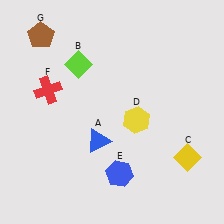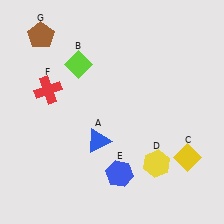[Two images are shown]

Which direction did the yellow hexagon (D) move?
The yellow hexagon (D) moved down.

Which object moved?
The yellow hexagon (D) moved down.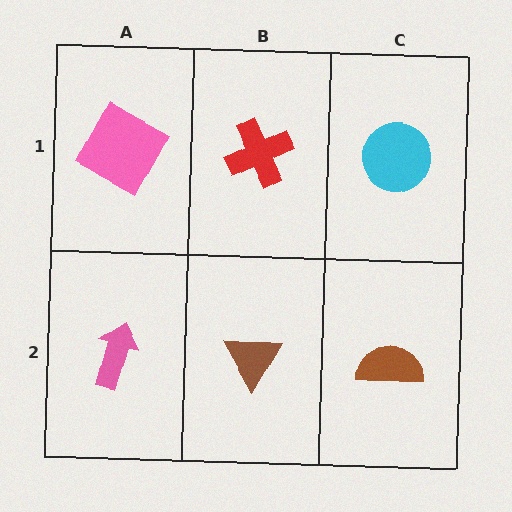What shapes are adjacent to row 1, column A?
A pink arrow (row 2, column A), a red cross (row 1, column B).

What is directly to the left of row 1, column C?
A red cross.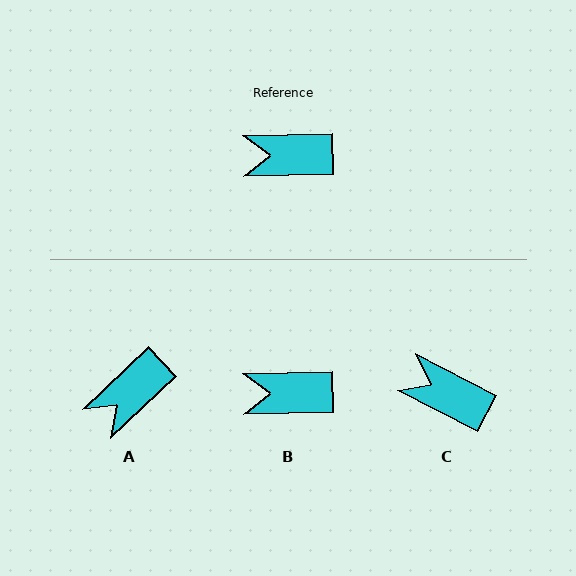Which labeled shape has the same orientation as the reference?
B.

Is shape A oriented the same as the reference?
No, it is off by about 42 degrees.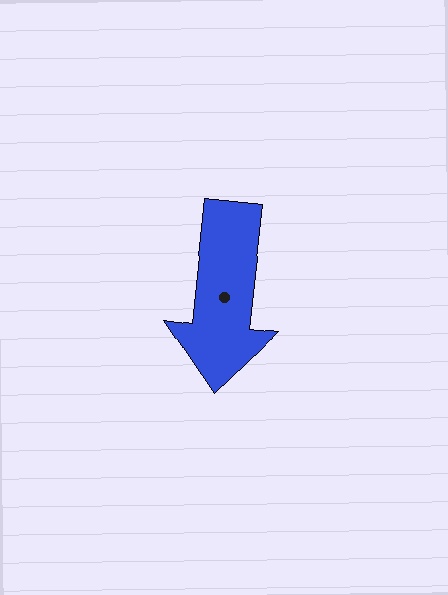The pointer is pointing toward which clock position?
Roughly 6 o'clock.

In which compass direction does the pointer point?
South.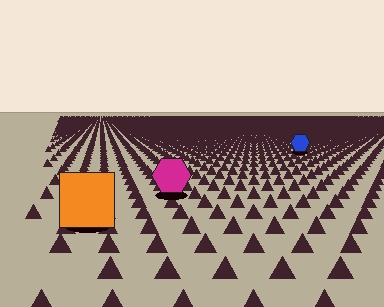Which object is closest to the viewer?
The orange square is closest. The texture marks near it are larger and more spread out.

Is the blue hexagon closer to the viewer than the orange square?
No. The orange square is closer — you can tell from the texture gradient: the ground texture is coarser near it.